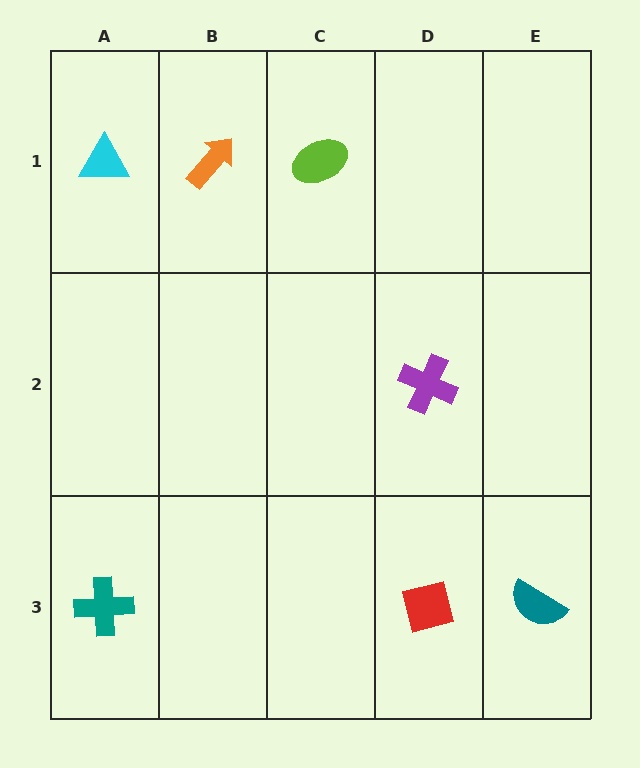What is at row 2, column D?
A purple cross.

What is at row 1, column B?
An orange arrow.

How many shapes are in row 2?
1 shape.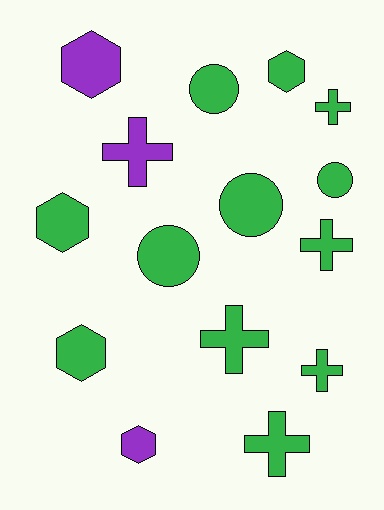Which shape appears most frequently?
Cross, with 6 objects.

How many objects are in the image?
There are 15 objects.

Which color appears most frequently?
Green, with 12 objects.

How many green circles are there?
There are 4 green circles.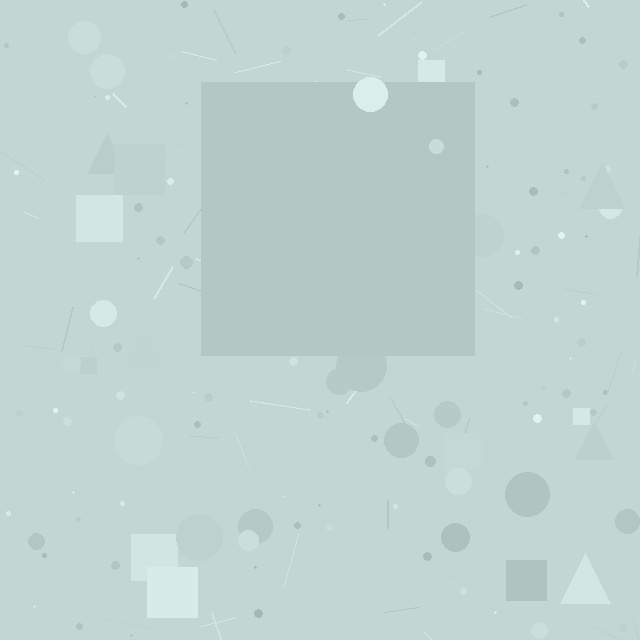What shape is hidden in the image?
A square is hidden in the image.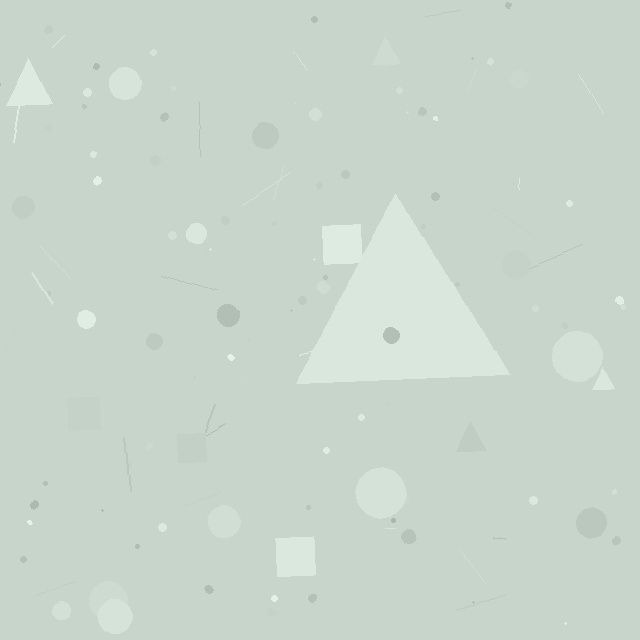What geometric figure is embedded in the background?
A triangle is embedded in the background.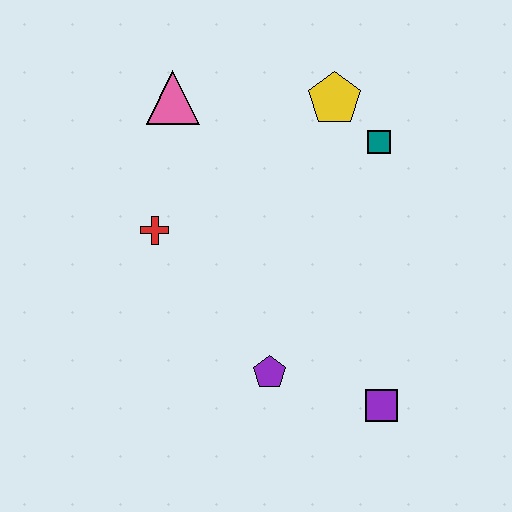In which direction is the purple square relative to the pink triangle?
The purple square is below the pink triangle.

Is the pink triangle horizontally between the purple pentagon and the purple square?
No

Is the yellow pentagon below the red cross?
No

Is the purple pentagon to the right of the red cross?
Yes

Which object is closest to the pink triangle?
The red cross is closest to the pink triangle.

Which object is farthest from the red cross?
The purple square is farthest from the red cross.